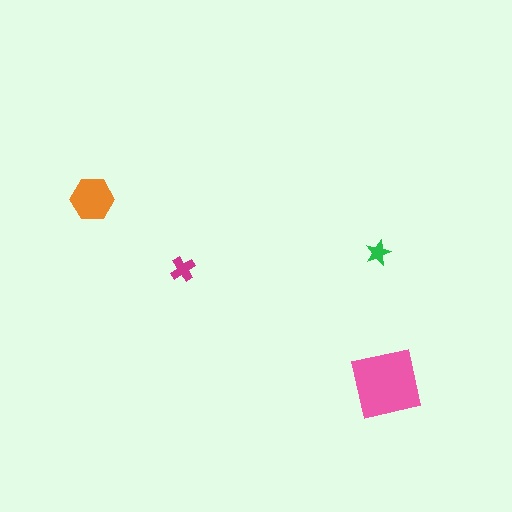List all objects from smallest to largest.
The green star, the magenta cross, the orange hexagon, the pink square.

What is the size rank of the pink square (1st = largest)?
1st.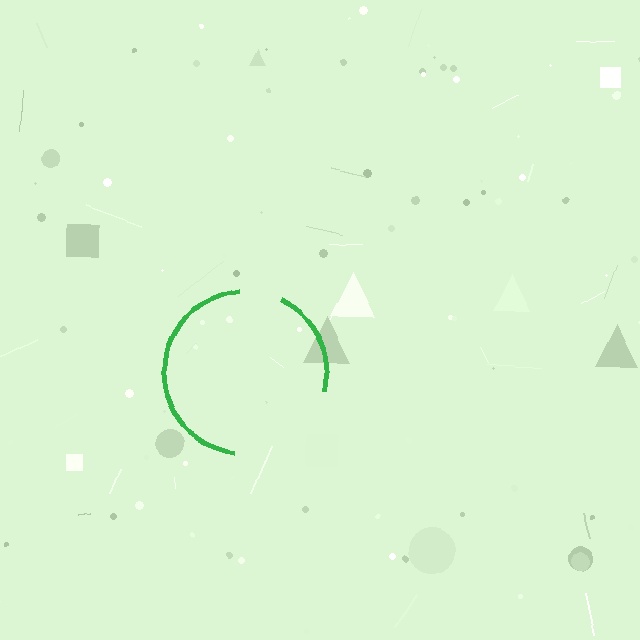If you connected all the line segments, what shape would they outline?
They would outline a circle.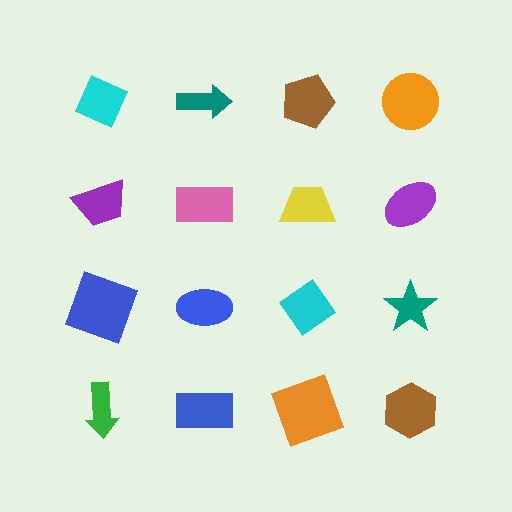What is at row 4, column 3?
An orange square.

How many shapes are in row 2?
4 shapes.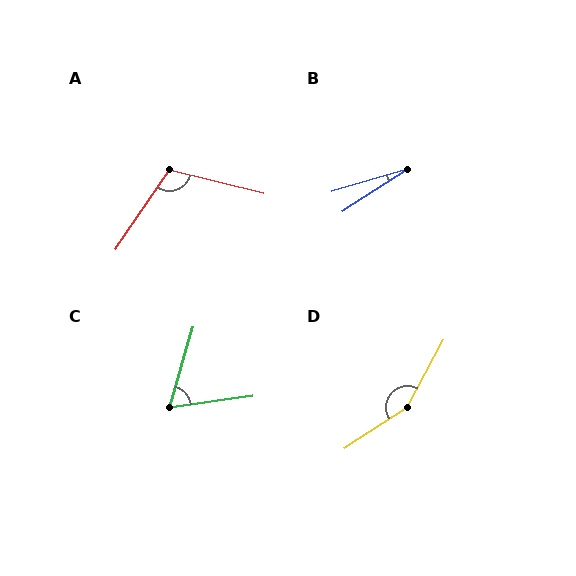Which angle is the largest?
D, at approximately 151 degrees.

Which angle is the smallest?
B, at approximately 16 degrees.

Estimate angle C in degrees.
Approximately 66 degrees.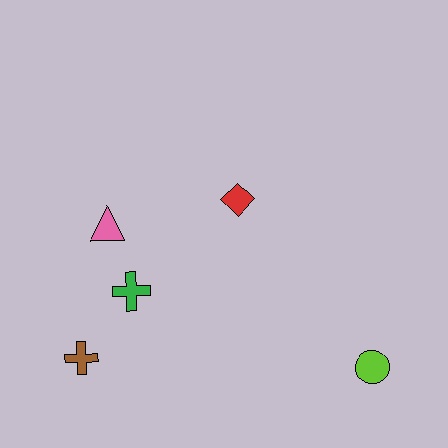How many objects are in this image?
There are 5 objects.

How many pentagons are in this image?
There are no pentagons.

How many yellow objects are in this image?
There are no yellow objects.